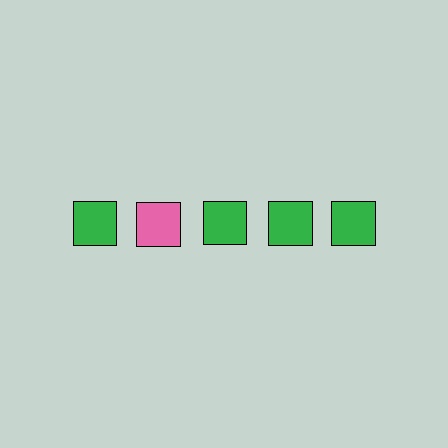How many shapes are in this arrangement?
There are 5 shapes arranged in a grid pattern.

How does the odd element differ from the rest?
It has a different color: pink instead of green.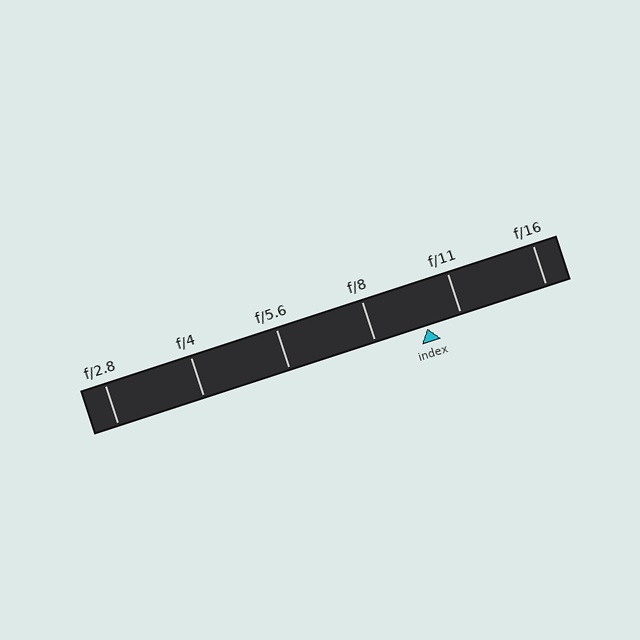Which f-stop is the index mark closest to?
The index mark is closest to f/11.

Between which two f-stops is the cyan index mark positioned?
The index mark is between f/8 and f/11.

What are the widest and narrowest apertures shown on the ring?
The widest aperture shown is f/2.8 and the narrowest is f/16.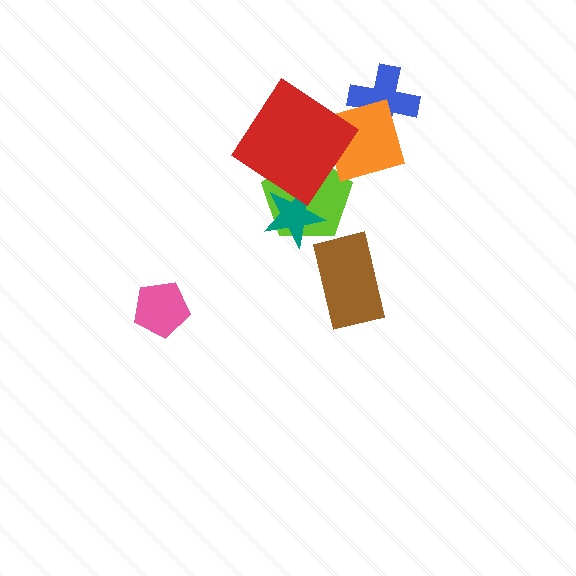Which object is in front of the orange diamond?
The red diamond is in front of the orange diamond.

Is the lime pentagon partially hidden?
Yes, it is partially covered by another shape.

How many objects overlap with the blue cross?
1 object overlaps with the blue cross.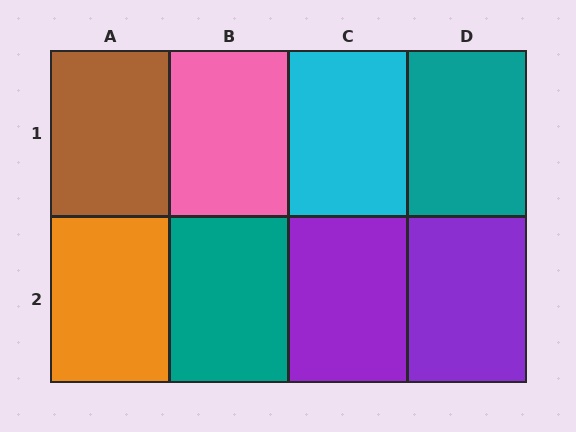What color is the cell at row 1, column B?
Pink.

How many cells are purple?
2 cells are purple.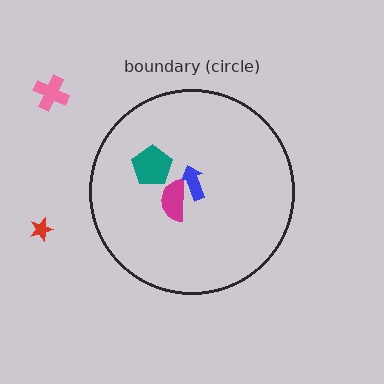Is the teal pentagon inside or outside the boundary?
Inside.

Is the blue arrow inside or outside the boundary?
Inside.